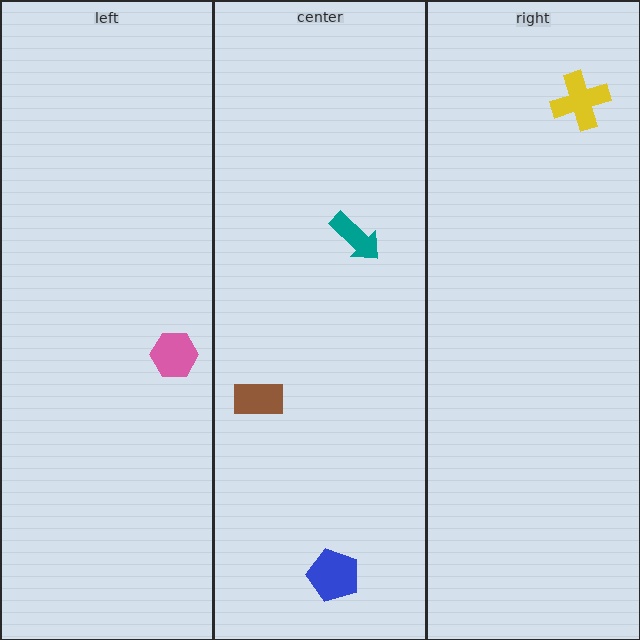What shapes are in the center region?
The blue pentagon, the teal arrow, the brown rectangle.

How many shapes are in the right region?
1.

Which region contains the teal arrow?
The center region.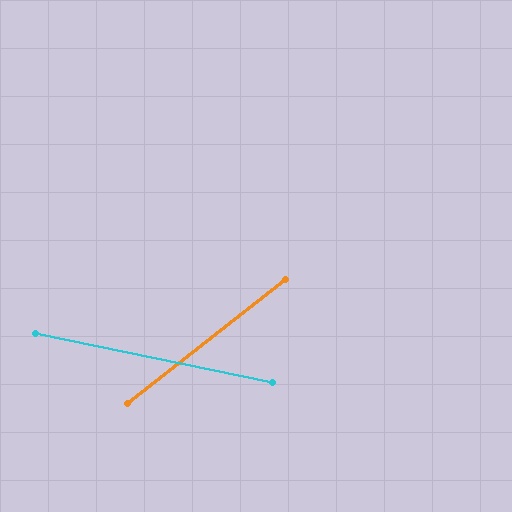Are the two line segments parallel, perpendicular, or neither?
Neither parallel nor perpendicular — they differ by about 50°.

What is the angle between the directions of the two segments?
Approximately 50 degrees.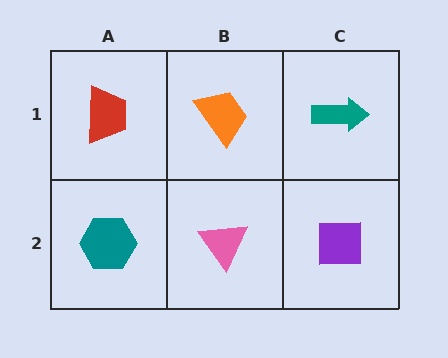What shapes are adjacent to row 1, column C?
A purple square (row 2, column C), an orange trapezoid (row 1, column B).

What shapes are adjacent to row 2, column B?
An orange trapezoid (row 1, column B), a teal hexagon (row 2, column A), a purple square (row 2, column C).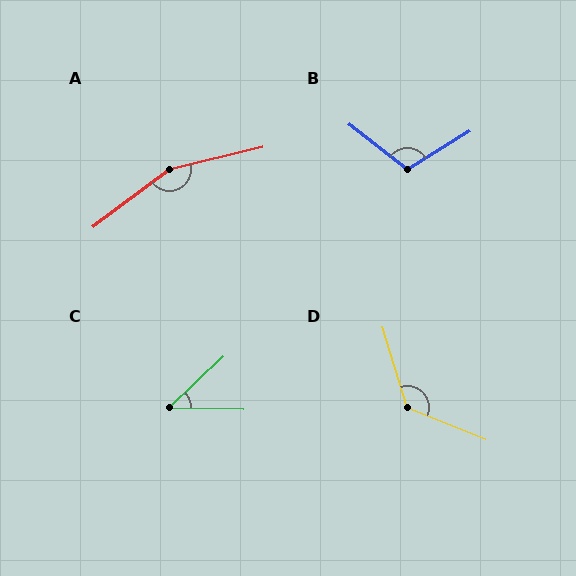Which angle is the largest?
A, at approximately 156 degrees.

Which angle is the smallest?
C, at approximately 44 degrees.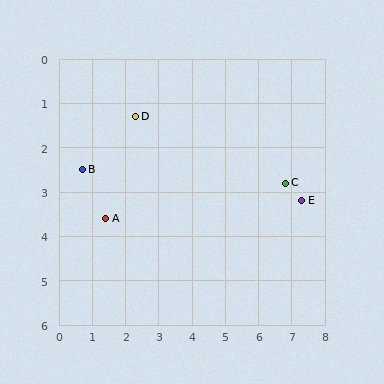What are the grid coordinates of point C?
Point C is at approximately (6.8, 2.8).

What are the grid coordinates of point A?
Point A is at approximately (1.4, 3.6).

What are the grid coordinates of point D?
Point D is at approximately (2.3, 1.3).